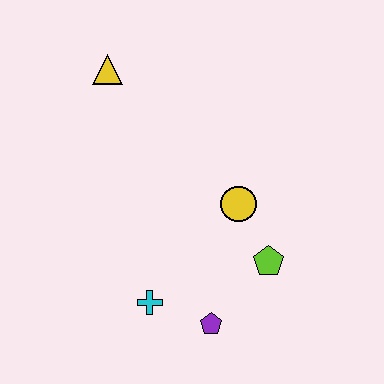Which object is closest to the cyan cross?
The purple pentagon is closest to the cyan cross.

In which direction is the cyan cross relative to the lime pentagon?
The cyan cross is to the left of the lime pentagon.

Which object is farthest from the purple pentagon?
The yellow triangle is farthest from the purple pentagon.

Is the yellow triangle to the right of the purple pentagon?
No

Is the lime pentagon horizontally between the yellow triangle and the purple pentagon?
No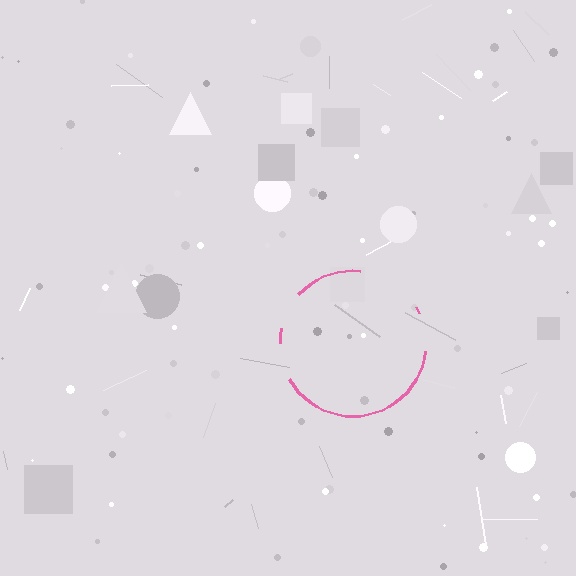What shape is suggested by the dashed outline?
The dashed outline suggests a circle.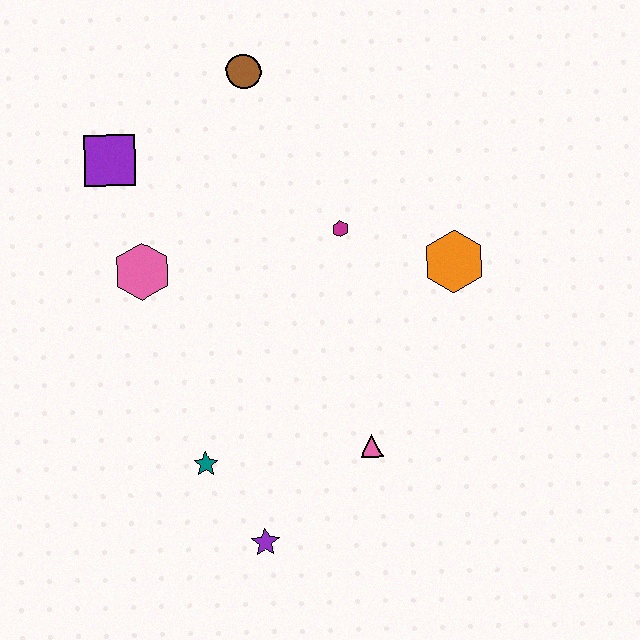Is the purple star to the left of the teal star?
No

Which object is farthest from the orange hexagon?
The purple square is farthest from the orange hexagon.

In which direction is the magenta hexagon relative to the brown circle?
The magenta hexagon is below the brown circle.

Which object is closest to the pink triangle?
The purple star is closest to the pink triangle.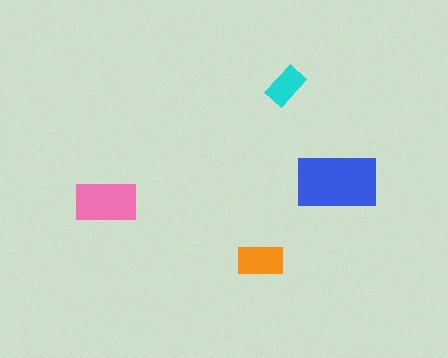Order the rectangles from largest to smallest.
the blue one, the pink one, the orange one, the cyan one.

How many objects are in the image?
There are 4 objects in the image.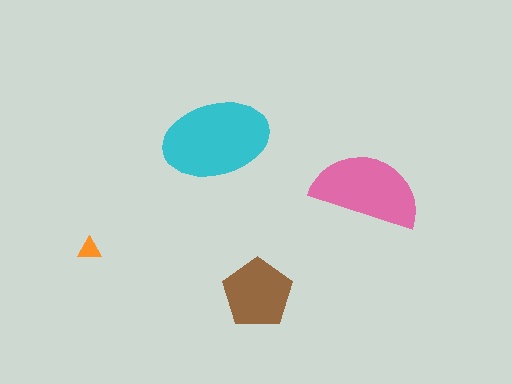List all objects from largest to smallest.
The cyan ellipse, the pink semicircle, the brown pentagon, the orange triangle.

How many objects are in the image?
There are 4 objects in the image.